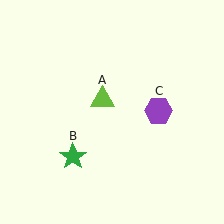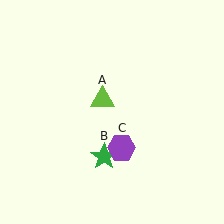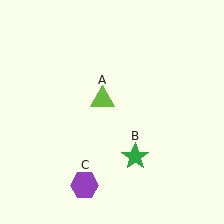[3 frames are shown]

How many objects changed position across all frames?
2 objects changed position: green star (object B), purple hexagon (object C).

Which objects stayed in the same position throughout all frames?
Lime triangle (object A) remained stationary.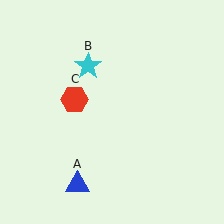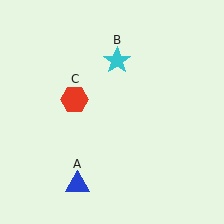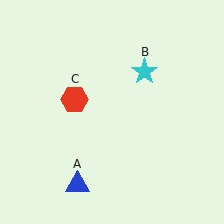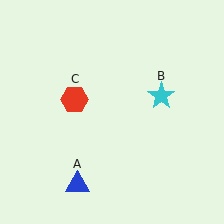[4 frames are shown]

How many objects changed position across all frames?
1 object changed position: cyan star (object B).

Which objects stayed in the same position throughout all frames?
Blue triangle (object A) and red hexagon (object C) remained stationary.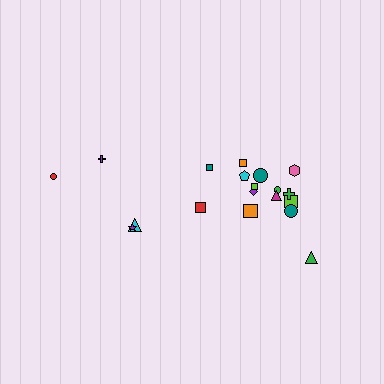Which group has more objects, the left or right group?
The right group.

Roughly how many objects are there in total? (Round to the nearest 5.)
Roughly 20 objects in total.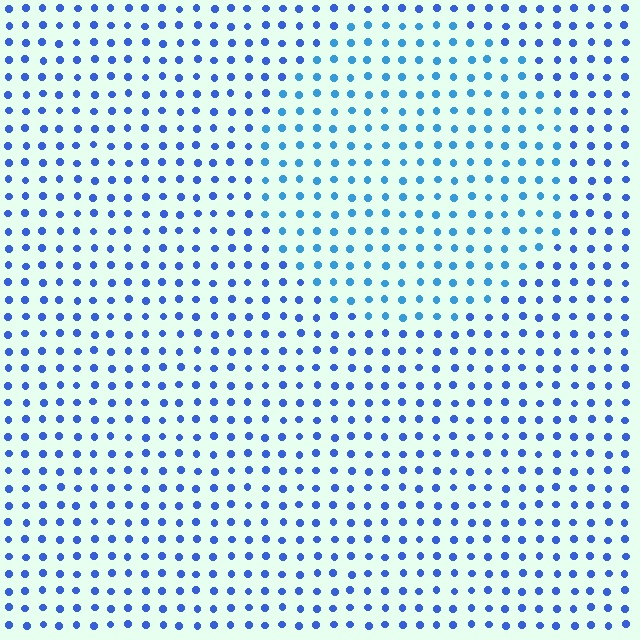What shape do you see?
I see a circle.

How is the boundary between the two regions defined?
The boundary is defined purely by a slight shift in hue (about 22 degrees). Spacing, size, and orientation are identical on both sides.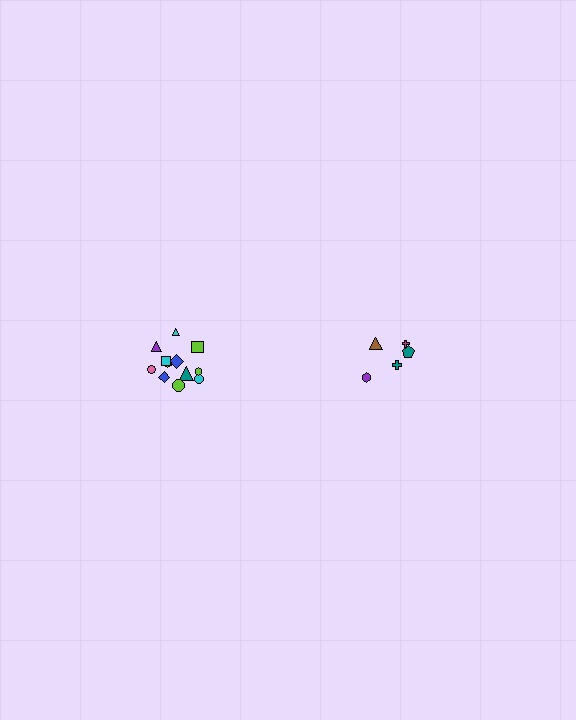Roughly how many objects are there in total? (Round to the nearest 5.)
Roughly 15 objects in total.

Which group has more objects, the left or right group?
The left group.